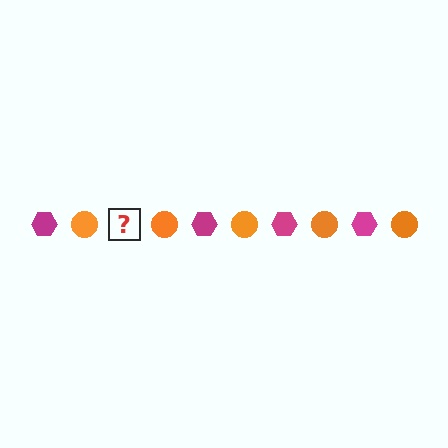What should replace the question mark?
The question mark should be replaced with a magenta hexagon.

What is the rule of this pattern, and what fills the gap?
The rule is that the pattern alternates between magenta hexagon and orange circle. The gap should be filled with a magenta hexagon.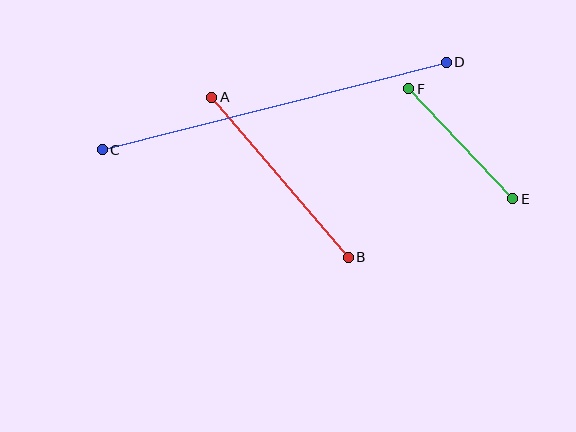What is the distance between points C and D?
The distance is approximately 355 pixels.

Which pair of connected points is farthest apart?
Points C and D are farthest apart.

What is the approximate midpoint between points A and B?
The midpoint is at approximately (280, 177) pixels.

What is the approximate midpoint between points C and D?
The midpoint is at approximately (274, 106) pixels.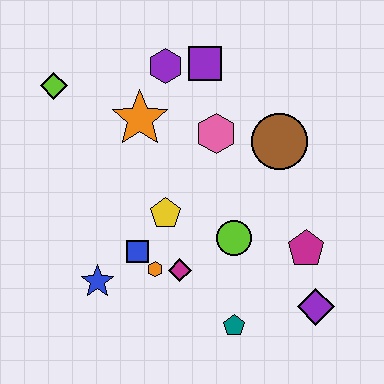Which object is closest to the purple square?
The purple hexagon is closest to the purple square.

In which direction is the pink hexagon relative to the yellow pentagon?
The pink hexagon is above the yellow pentagon.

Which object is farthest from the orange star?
The purple diamond is farthest from the orange star.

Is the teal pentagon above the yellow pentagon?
No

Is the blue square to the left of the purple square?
Yes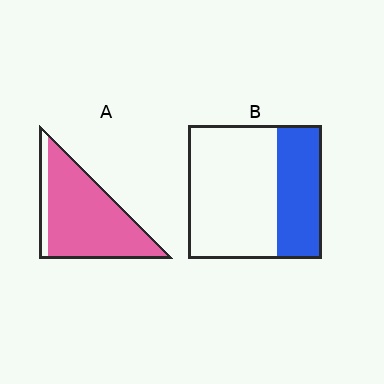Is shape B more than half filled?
No.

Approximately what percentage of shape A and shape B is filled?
A is approximately 85% and B is approximately 35%.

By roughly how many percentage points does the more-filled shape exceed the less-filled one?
By roughly 55 percentage points (A over B).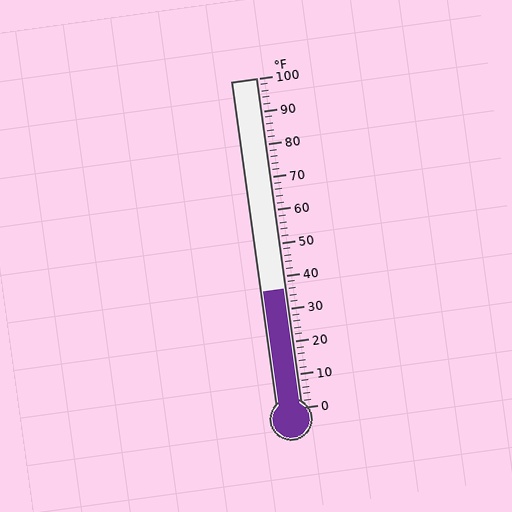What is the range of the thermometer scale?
The thermometer scale ranges from 0°F to 100°F.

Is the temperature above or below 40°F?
The temperature is below 40°F.